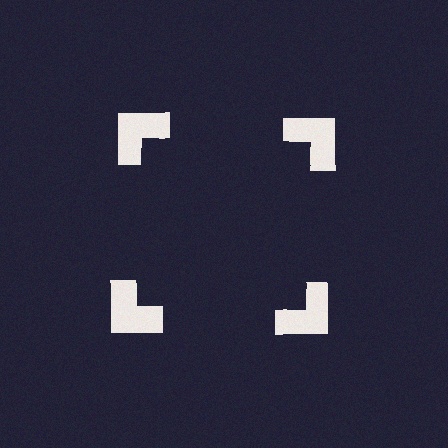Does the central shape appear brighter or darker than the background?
It typically appears slightly darker than the background, even though no actual brightness change is drawn.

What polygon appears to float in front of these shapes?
An illusory square — its edges are inferred from the aligned wedge cuts in the notched squares, not physically drawn.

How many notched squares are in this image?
There are 4 — one at each vertex of the illusory square.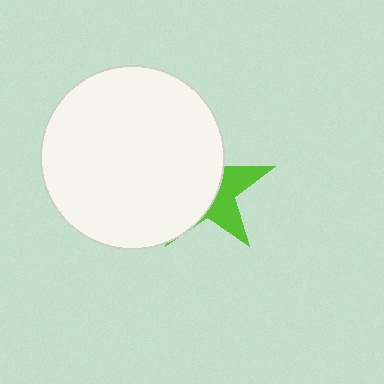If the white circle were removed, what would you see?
You would see the complete lime star.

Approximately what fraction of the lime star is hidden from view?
Roughly 64% of the lime star is hidden behind the white circle.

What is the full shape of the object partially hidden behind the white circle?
The partially hidden object is a lime star.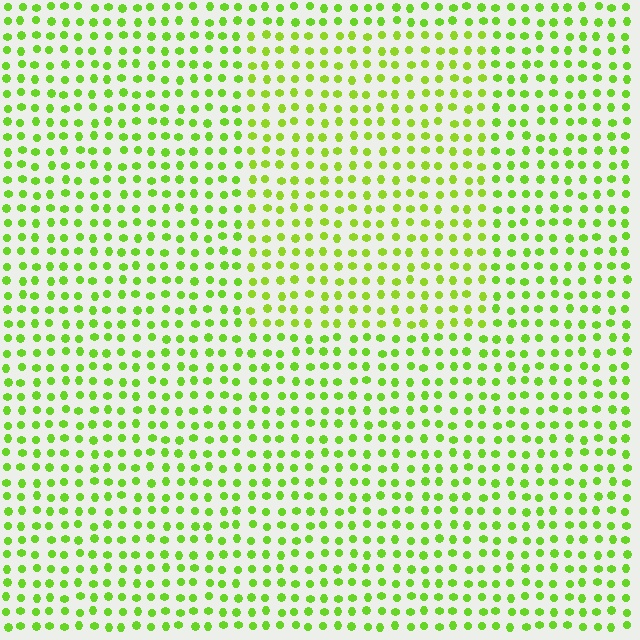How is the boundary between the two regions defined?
The boundary is defined purely by a slight shift in hue (about 14 degrees). Spacing, size, and orientation are identical on both sides.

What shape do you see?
I see a rectangle.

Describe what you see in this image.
The image is filled with small lime elements in a uniform arrangement. A rectangle-shaped region is visible where the elements are tinted to a slightly different hue, forming a subtle color boundary.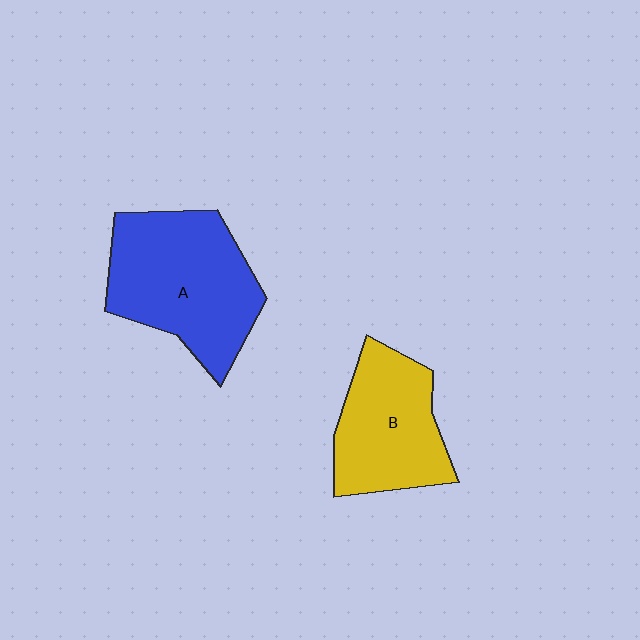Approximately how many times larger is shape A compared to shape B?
Approximately 1.3 times.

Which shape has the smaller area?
Shape B (yellow).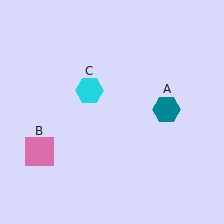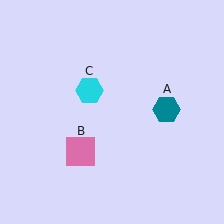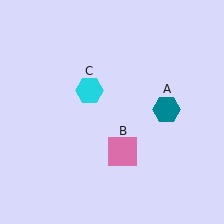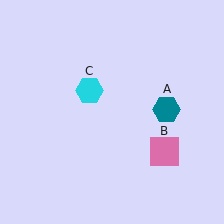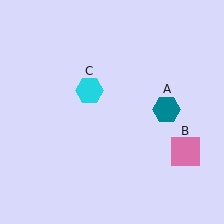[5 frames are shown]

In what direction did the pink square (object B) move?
The pink square (object B) moved right.